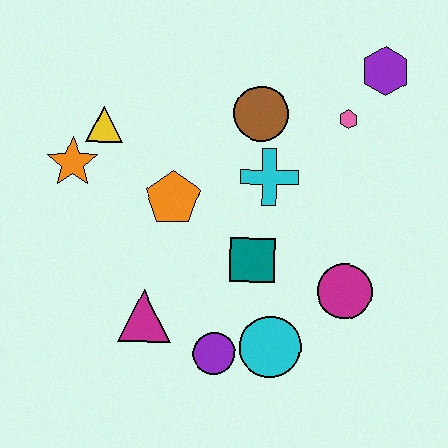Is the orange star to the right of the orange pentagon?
No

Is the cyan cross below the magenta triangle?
No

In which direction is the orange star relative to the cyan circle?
The orange star is to the left of the cyan circle.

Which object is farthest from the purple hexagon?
The magenta triangle is farthest from the purple hexagon.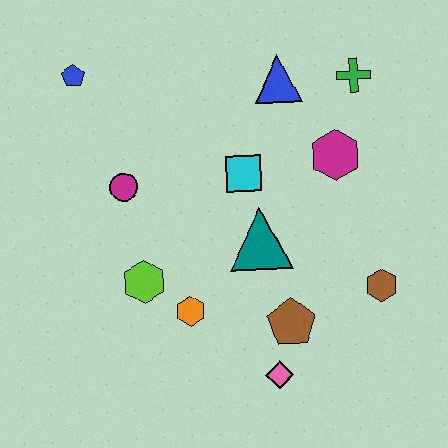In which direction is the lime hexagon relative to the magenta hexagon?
The lime hexagon is to the left of the magenta hexagon.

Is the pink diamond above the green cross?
No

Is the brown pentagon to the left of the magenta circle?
No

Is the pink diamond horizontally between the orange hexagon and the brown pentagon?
Yes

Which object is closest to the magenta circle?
The lime hexagon is closest to the magenta circle.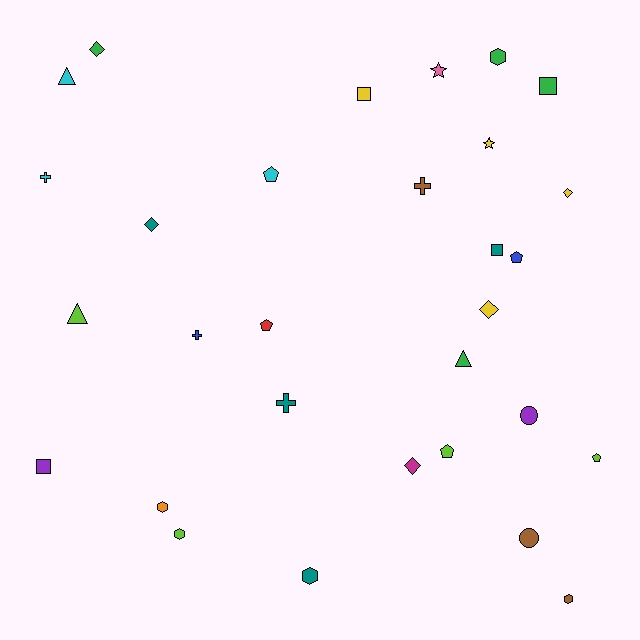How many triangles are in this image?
There are 3 triangles.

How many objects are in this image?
There are 30 objects.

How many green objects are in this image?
There are 4 green objects.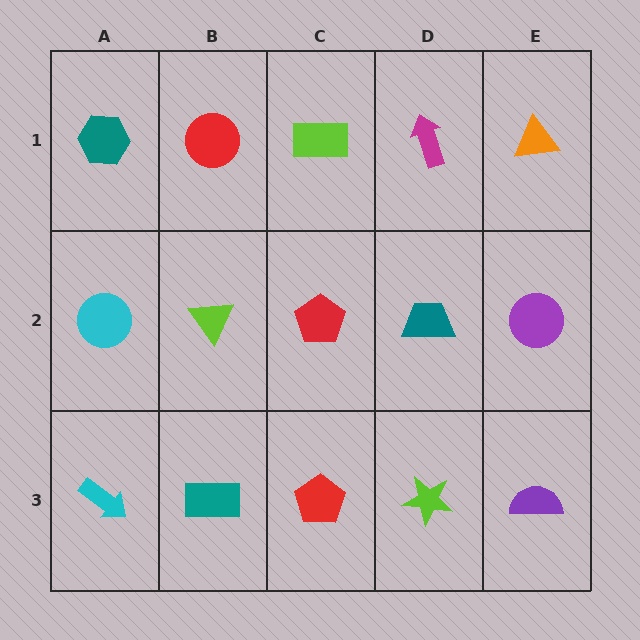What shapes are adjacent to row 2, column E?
An orange triangle (row 1, column E), a purple semicircle (row 3, column E), a teal trapezoid (row 2, column D).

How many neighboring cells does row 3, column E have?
2.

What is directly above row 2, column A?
A teal hexagon.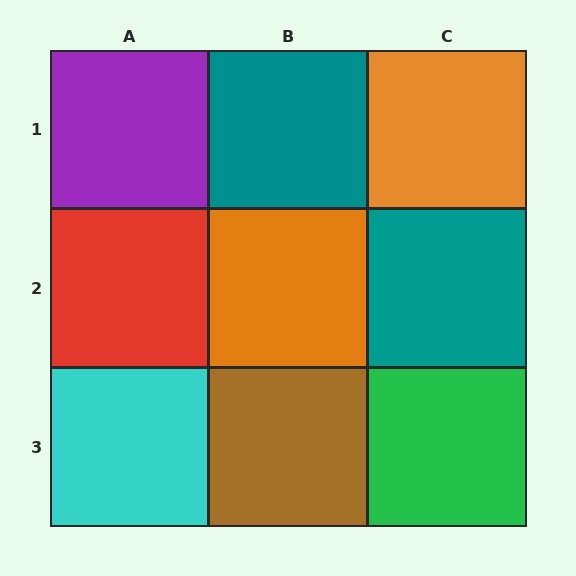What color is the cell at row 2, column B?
Orange.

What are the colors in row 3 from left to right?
Cyan, brown, green.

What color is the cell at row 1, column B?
Teal.